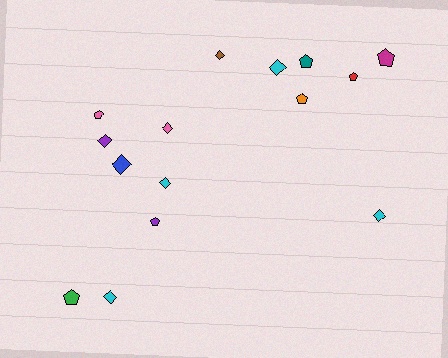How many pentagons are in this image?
There are 7 pentagons.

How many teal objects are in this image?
There is 1 teal object.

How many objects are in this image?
There are 15 objects.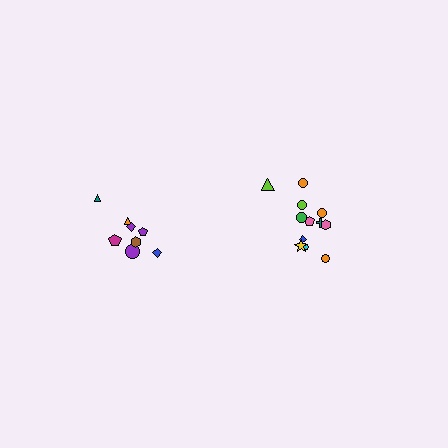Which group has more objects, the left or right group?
The right group.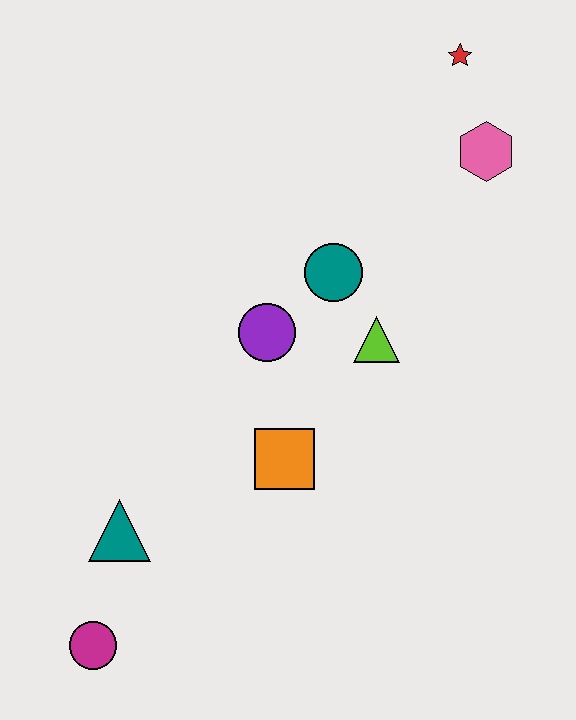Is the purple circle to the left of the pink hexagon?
Yes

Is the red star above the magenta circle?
Yes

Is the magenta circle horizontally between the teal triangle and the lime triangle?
No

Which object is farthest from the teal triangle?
The red star is farthest from the teal triangle.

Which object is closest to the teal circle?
The lime triangle is closest to the teal circle.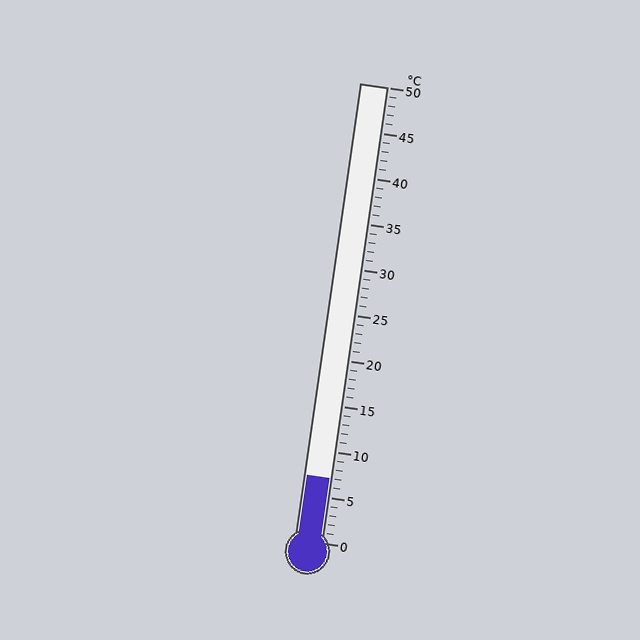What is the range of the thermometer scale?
The thermometer scale ranges from 0°C to 50°C.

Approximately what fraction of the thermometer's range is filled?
The thermometer is filled to approximately 15% of its range.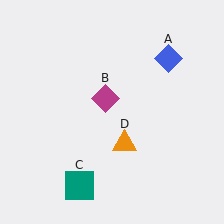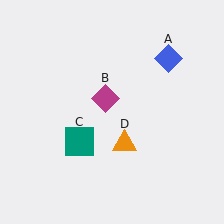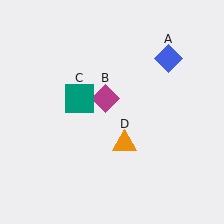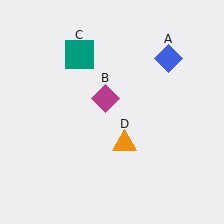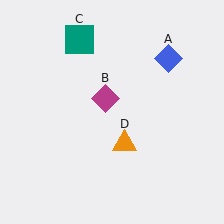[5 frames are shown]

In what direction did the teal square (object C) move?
The teal square (object C) moved up.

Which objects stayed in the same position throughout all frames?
Blue diamond (object A) and magenta diamond (object B) and orange triangle (object D) remained stationary.